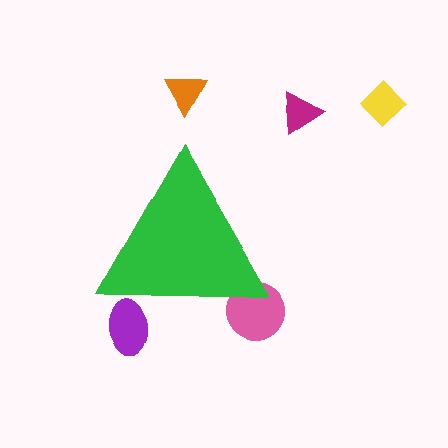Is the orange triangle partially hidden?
No, the orange triangle is fully visible.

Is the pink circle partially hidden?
Yes, the pink circle is partially hidden behind the green triangle.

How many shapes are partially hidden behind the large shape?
2 shapes are partially hidden.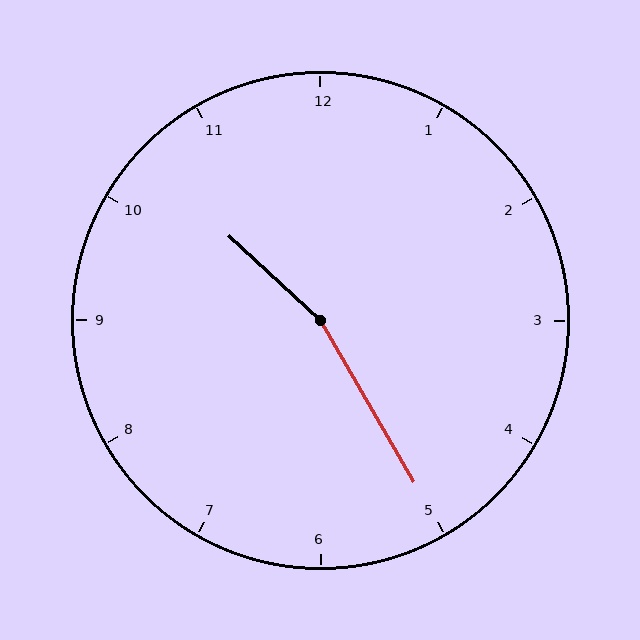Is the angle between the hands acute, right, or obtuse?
It is obtuse.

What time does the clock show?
10:25.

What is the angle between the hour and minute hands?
Approximately 162 degrees.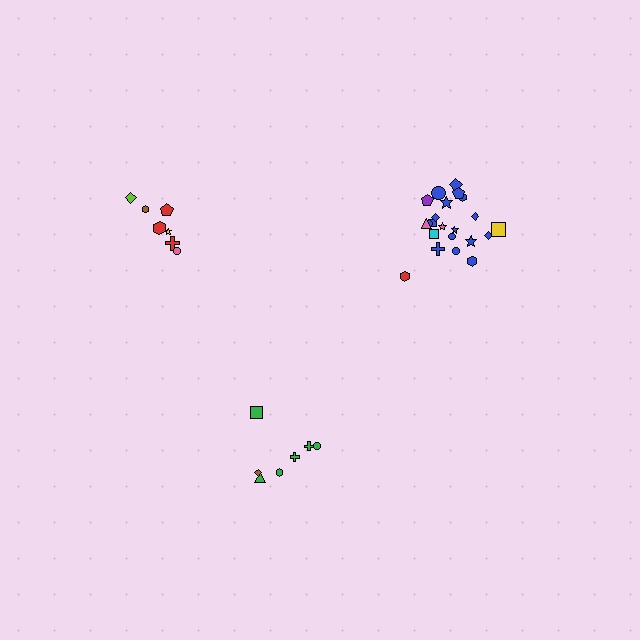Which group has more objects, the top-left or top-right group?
The top-right group.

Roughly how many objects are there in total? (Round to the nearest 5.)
Roughly 35 objects in total.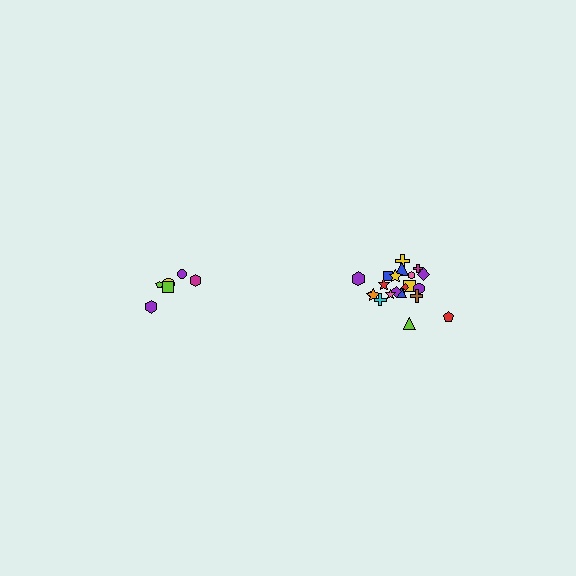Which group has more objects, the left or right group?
The right group.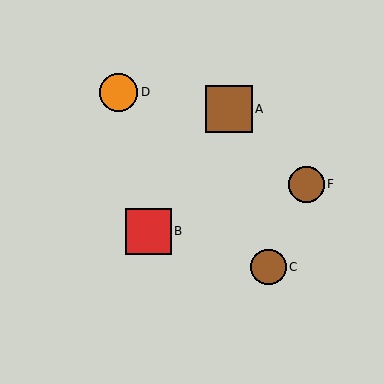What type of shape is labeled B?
Shape B is a red square.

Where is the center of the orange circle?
The center of the orange circle is at (119, 92).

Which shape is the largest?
The brown square (labeled A) is the largest.